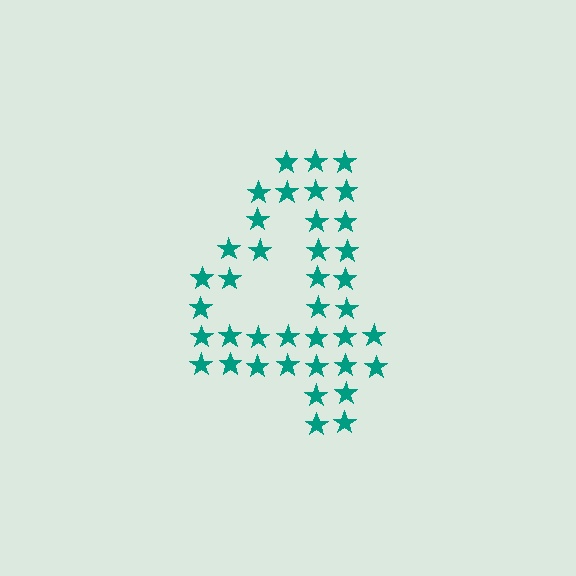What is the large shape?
The large shape is the digit 4.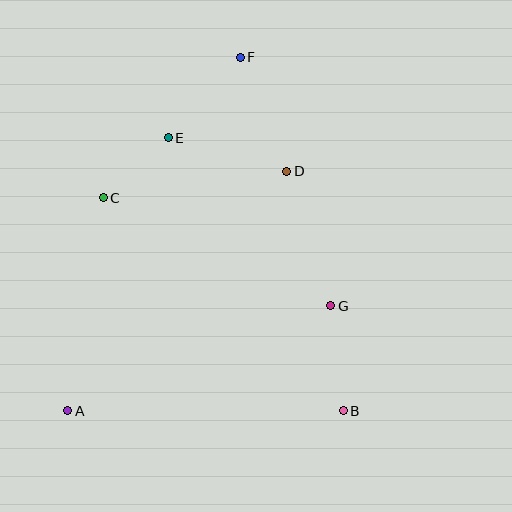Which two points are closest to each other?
Points C and E are closest to each other.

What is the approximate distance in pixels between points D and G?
The distance between D and G is approximately 142 pixels.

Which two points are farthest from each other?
Points A and F are farthest from each other.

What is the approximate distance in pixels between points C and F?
The distance between C and F is approximately 197 pixels.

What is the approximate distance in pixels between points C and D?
The distance between C and D is approximately 186 pixels.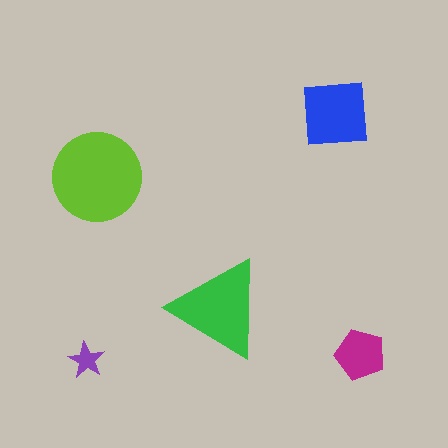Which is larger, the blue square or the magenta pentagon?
The blue square.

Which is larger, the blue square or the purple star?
The blue square.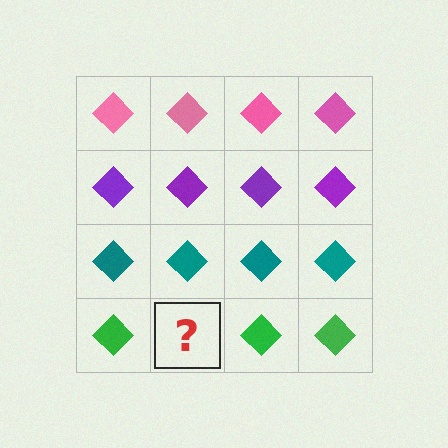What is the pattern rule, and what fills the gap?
The rule is that each row has a consistent color. The gap should be filled with a green diamond.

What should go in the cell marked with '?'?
The missing cell should contain a green diamond.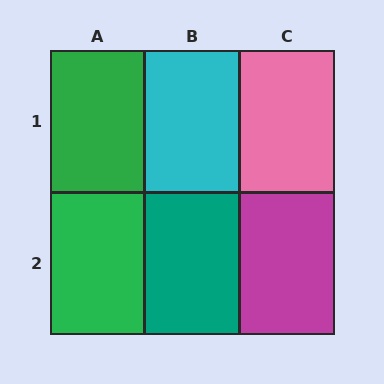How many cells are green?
2 cells are green.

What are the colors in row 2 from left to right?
Green, teal, magenta.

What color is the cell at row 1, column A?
Green.